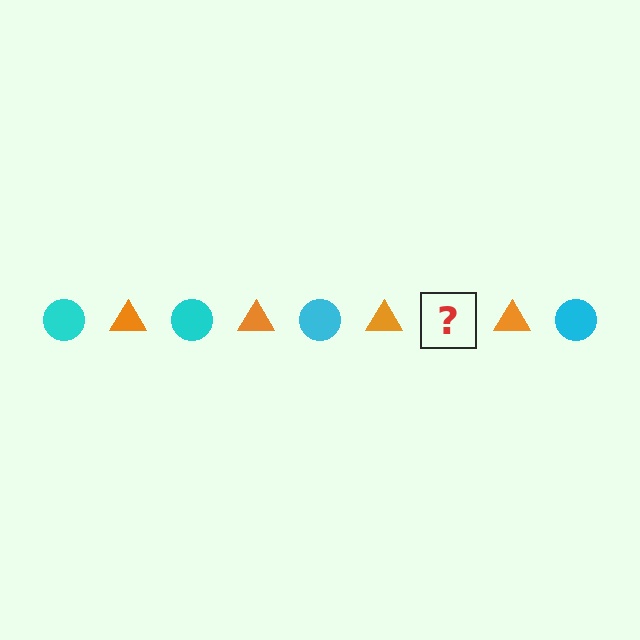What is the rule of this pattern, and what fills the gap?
The rule is that the pattern alternates between cyan circle and orange triangle. The gap should be filled with a cyan circle.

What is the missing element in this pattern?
The missing element is a cyan circle.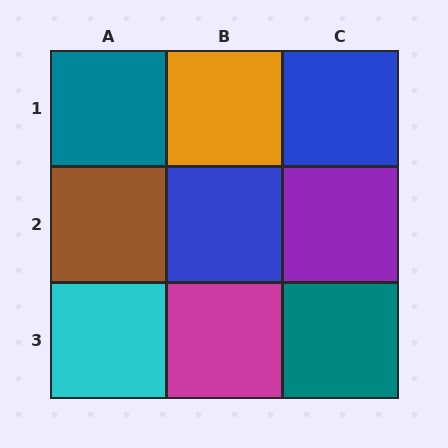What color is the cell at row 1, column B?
Orange.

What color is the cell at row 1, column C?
Blue.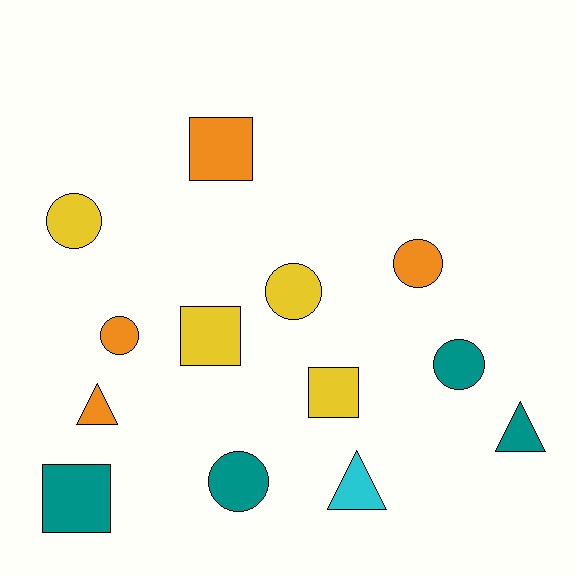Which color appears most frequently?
Teal, with 4 objects.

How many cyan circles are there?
There are no cyan circles.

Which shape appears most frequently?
Circle, with 6 objects.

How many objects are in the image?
There are 13 objects.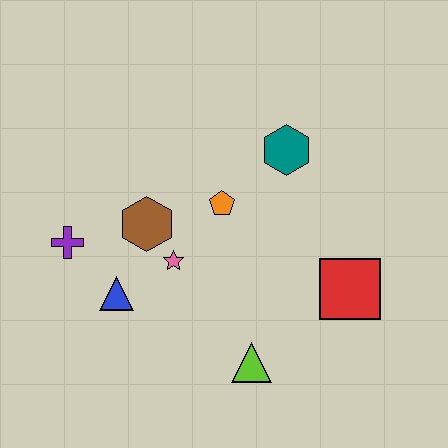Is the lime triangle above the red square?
No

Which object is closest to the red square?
The lime triangle is closest to the red square.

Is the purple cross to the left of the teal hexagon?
Yes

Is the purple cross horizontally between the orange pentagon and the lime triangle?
No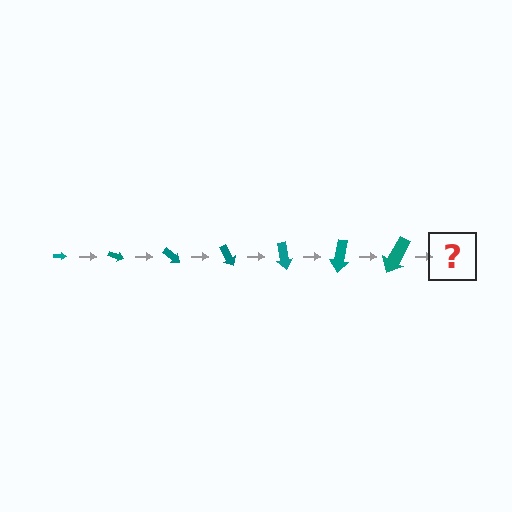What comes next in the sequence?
The next element should be an arrow, larger than the previous one and rotated 140 degrees from the start.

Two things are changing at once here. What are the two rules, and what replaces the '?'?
The two rules are that the arrow grows larger each step and it rotates 20 degrees each step. The '?' should be an arrow, larger than the previous one and rotated 140 degrees from the start.